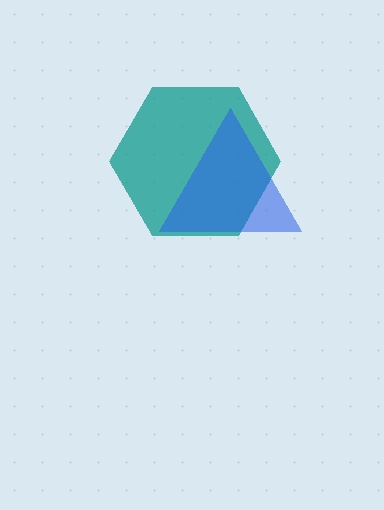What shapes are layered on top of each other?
The layered shapes are: a teal hexagon, a blue triangle.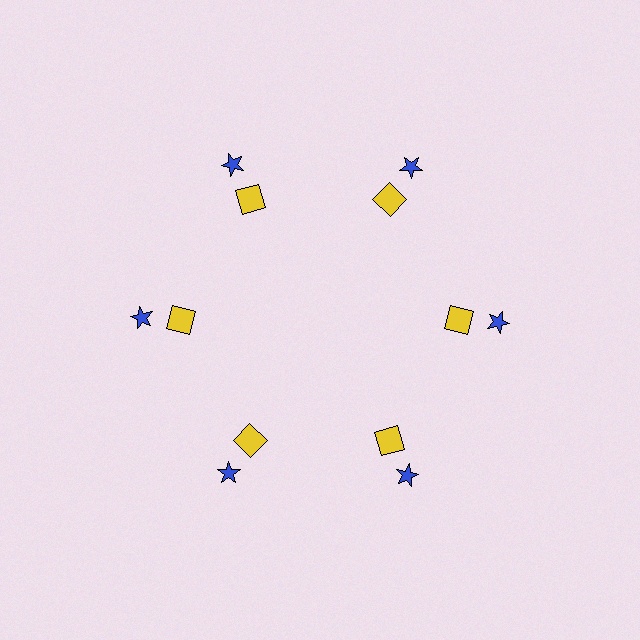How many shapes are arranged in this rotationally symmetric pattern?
There are 12 shapes, arranged in 6 groups of 2.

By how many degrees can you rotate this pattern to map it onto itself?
The pattern maps onto itself every 60 degrees of rotation.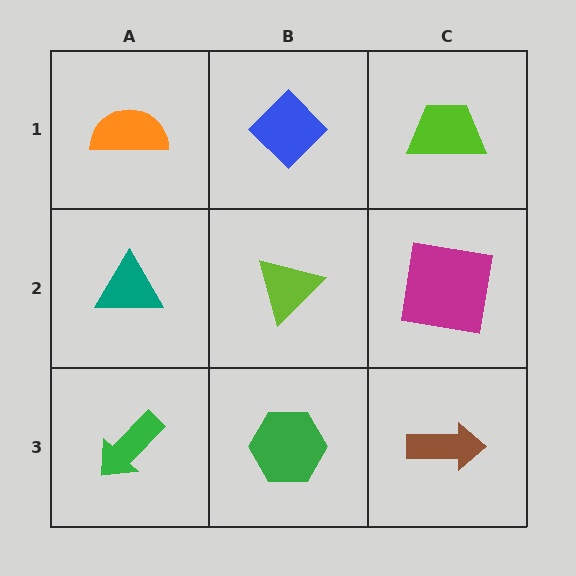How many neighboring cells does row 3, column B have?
3.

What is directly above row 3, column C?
A magenta square.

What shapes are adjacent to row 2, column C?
A lime trapezoid (row 1, column C), a brown arrow (row 3, column C), a lime triangle (row 2, column B).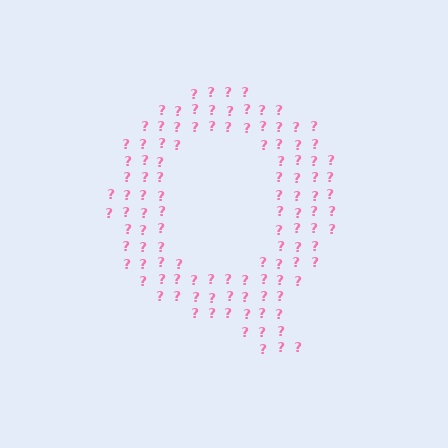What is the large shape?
The large shape is the letter Q.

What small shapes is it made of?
It is made of small question marks.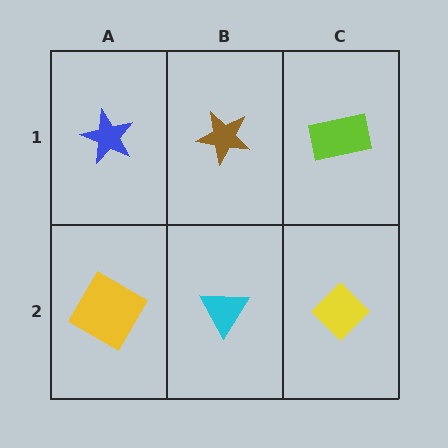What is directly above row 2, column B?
A brown star.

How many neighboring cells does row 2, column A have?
2.